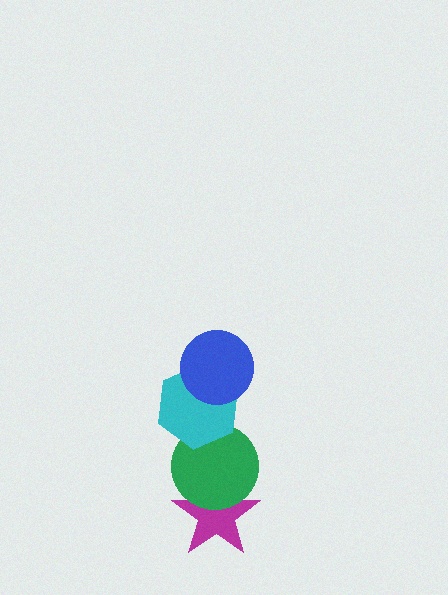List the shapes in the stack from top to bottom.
From top to bottom: the blue circle, the cyan hexagon, the green circle, the magenta star.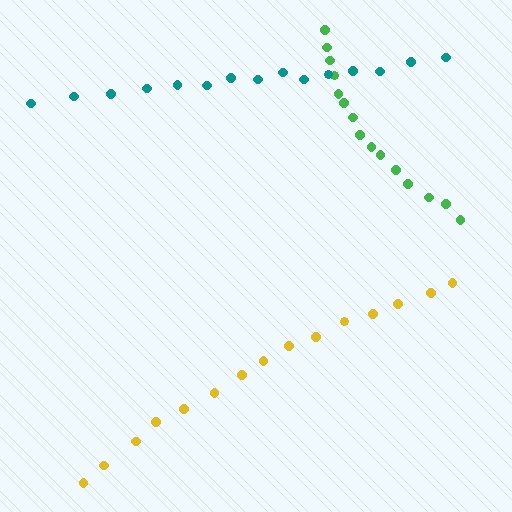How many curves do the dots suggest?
There are 3 distinct paths.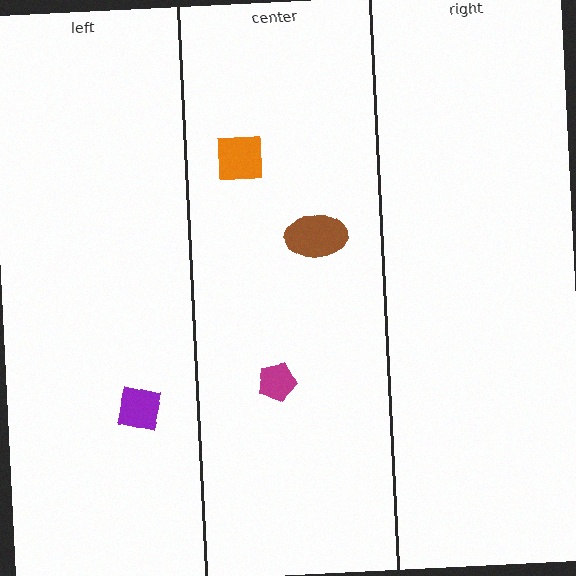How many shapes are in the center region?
3.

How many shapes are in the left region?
1.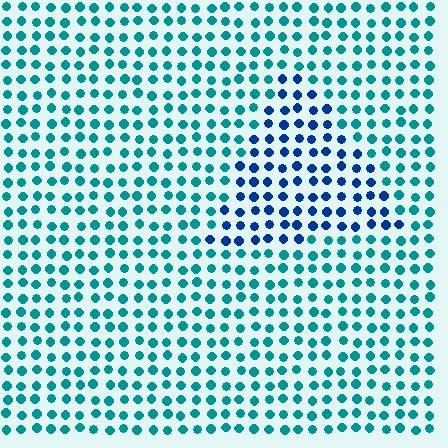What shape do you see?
I see a triangle.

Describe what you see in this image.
The image is filled with small teal elements in a uniform arrangement. A triangle-shaped region is visible where the elements are tinted to a slightly different hue, forming a subtle color boundary.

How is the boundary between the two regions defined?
The boundary is defined purely by a slight shift in hue (about 40 degrees). Spacing, size, and orientation are identical on both sides.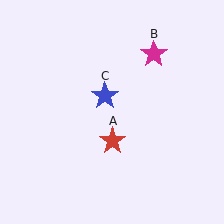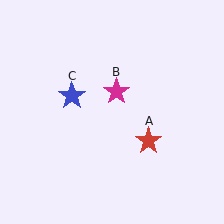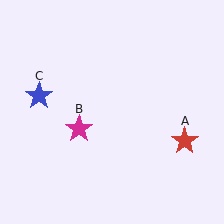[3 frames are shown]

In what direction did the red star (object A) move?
The red star (object A) moved right.